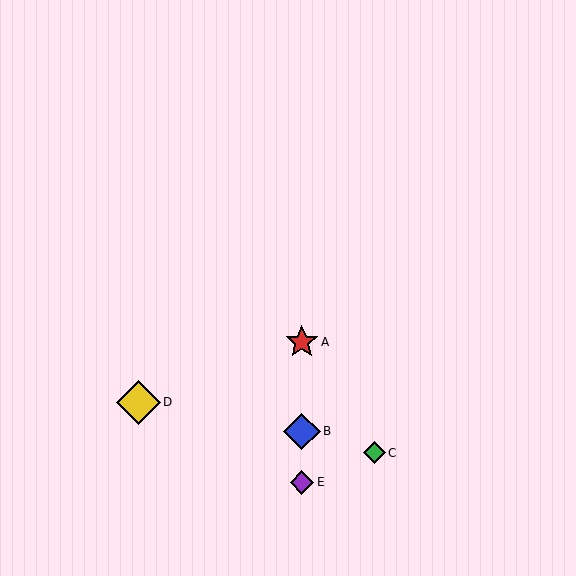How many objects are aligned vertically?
3 objects (A, B, E) are aligned vertically.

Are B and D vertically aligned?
No, B is at x≈302 and D is at x≈138.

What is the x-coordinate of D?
Object D is at x≈138.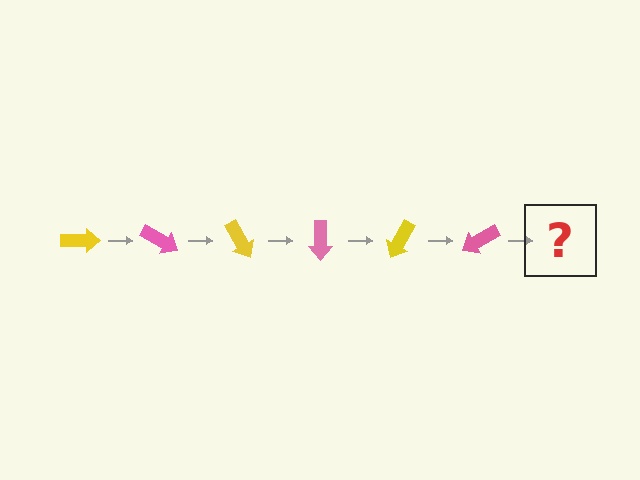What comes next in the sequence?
The next element should be a yellow arrow, rotated 180 degrees from the start.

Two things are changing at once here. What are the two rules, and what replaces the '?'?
The two rules are that it rotates 30 degrees each step and the color cycles through yellow and pink. The '?' should be a yellow arrow, rotated 180 degrees from the start.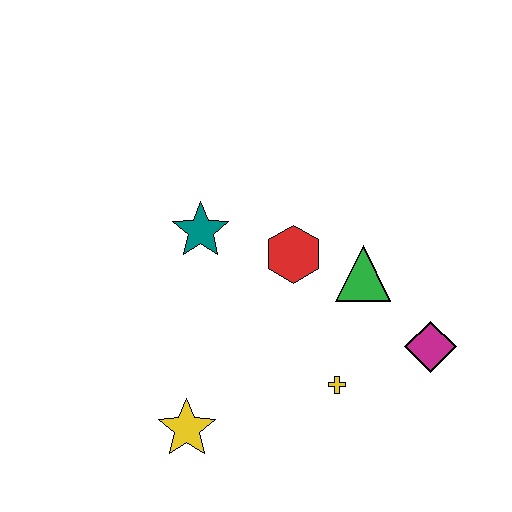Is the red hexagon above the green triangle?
Yes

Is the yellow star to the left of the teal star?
Yes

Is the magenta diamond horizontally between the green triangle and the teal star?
No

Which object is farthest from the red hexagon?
The yellow star is farthest from the red hexagon.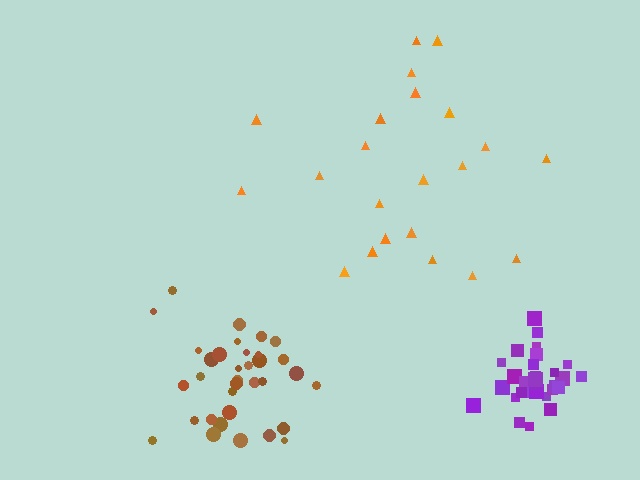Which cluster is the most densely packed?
Purple.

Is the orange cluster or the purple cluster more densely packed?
Purple.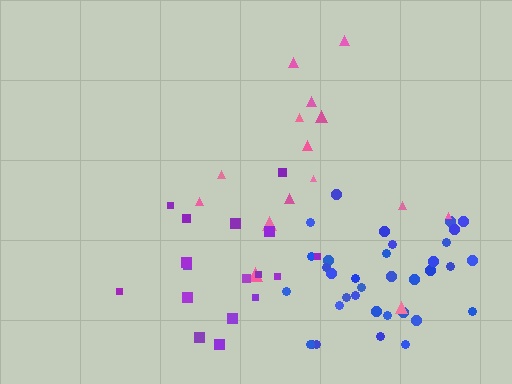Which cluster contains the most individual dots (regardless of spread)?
Blue (35).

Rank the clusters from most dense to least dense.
blue, purple, pink.